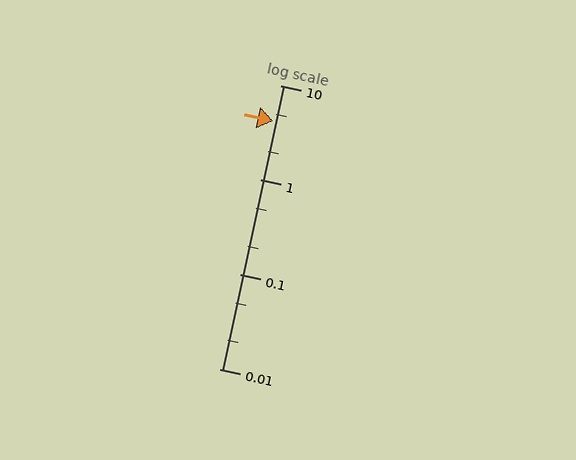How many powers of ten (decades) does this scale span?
The scale spans 3 decades, from 0.01 to 10.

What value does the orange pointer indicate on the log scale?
The pointer indicates approximately 4.2.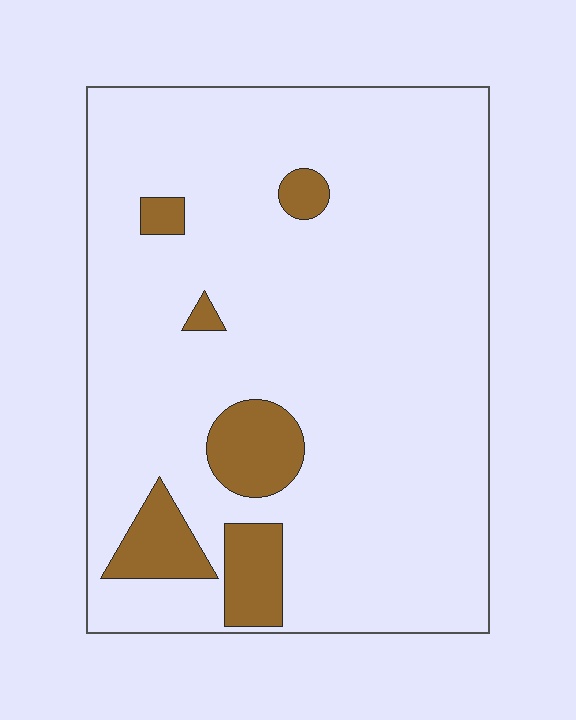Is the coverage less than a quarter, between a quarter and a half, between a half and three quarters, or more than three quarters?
Less than a quarter.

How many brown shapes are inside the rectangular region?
6.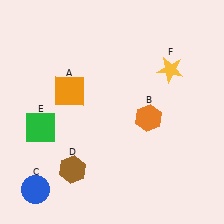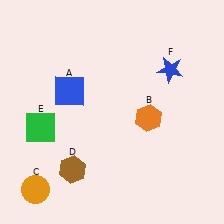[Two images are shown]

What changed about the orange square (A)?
In Image 1, A is orange. In Image 2, it changed to blue.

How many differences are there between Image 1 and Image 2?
There are 3 differences between the two images.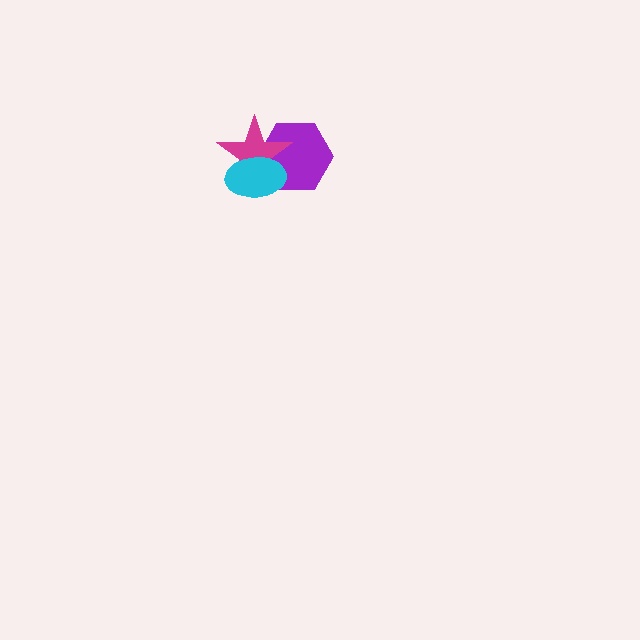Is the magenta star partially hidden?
Yes, it is partially covered by another shape.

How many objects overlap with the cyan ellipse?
2 objects overlap with the cyan ellipse.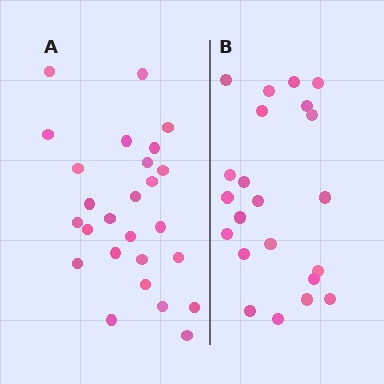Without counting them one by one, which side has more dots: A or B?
Region A (the left region) has more dots.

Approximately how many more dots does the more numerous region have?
Region A has about 4 more dots than region B.